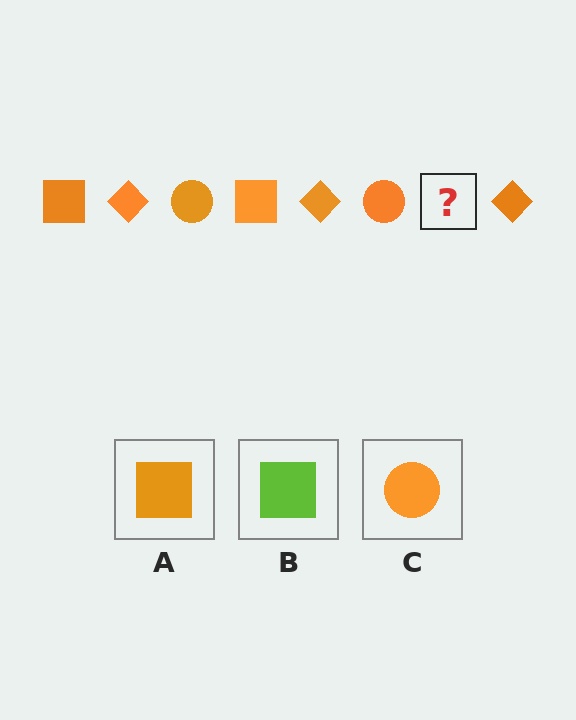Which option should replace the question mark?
Option A.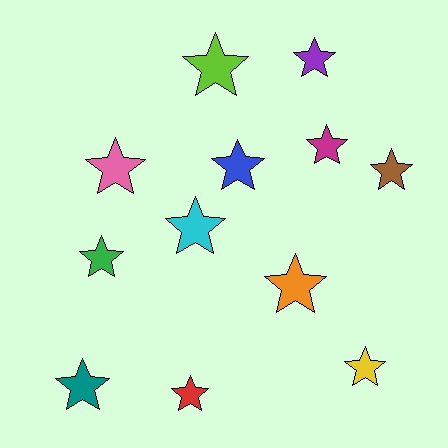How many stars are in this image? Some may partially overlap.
There are 12 stars.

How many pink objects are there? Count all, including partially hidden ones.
There is 1 pink object.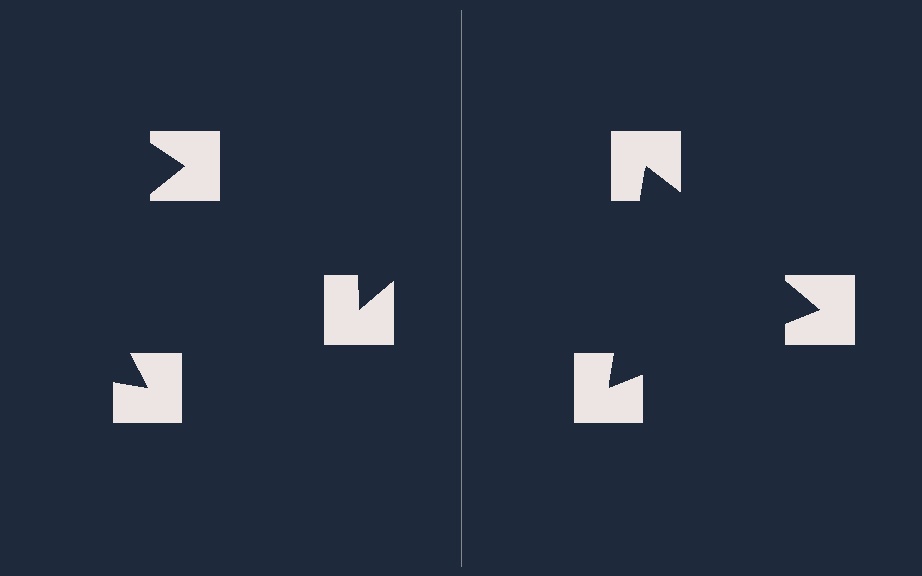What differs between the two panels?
The notched squares are positioned identically on both sides; only the wedge orientations differ. On the right they align to a triangle; on the left they are misaligned.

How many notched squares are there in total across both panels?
6 — 3 on each side.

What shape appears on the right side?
An illusory triangle.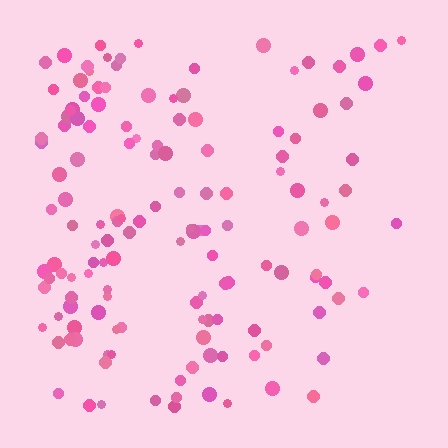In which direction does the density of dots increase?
From right to left, with the left side densest.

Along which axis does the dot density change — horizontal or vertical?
Horizontal.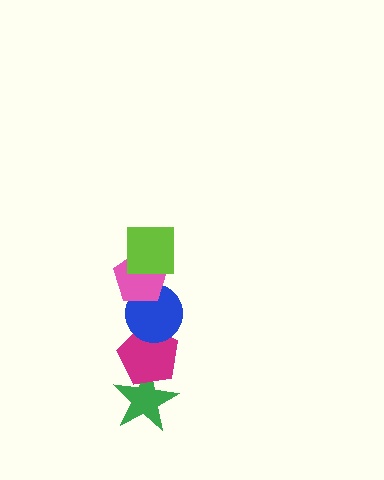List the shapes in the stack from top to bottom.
From top to bottom: the lime square, the pink pentagon, the blue circle, the magenta pentagon, the green star.